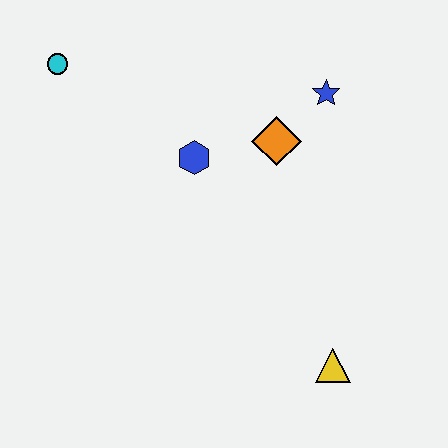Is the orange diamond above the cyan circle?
No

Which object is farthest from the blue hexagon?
The yellow triangle is farthest from the blue hexagon.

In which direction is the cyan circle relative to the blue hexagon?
The cyan circle is to the left of the blue hexagon.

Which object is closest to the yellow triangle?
The orange diamond is closest to the yellow triangle.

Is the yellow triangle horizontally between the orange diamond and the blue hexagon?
No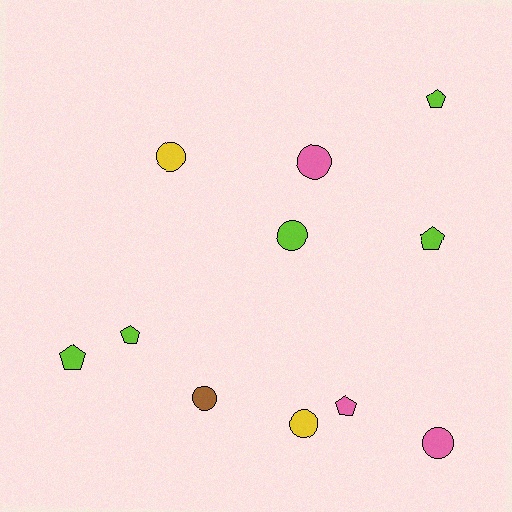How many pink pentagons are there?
There is 1 pink pentagon.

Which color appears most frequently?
Lime, with 5 objects.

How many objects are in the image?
There are 11 objects.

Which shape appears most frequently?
Circle, with 6 objects.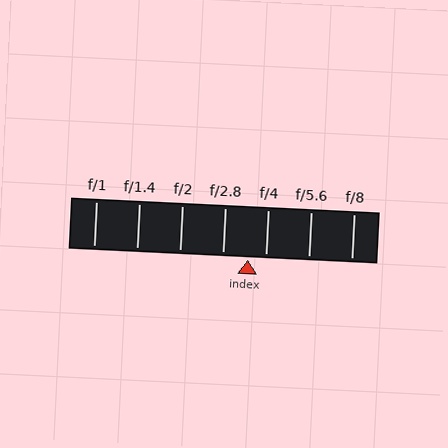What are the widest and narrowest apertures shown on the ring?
The widest aperture shown is f/1 and the narrowest is f/8.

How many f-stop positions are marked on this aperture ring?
There are 7 f-stop positions marked.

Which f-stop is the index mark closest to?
The index mark is closest to f/4.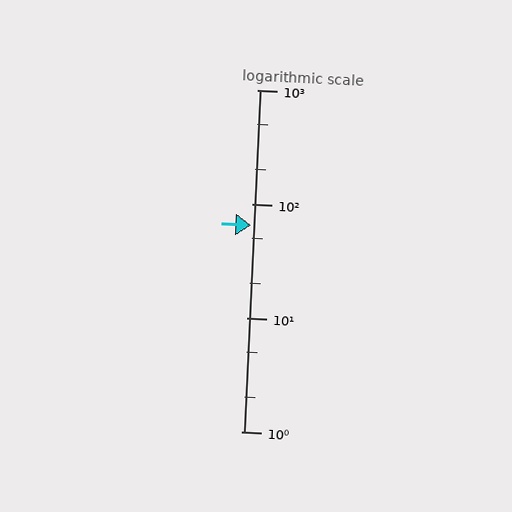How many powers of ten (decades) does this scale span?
The scale spans 3 decades, from 1 to 1000.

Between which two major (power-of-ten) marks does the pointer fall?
The pointer is between 10 and 100.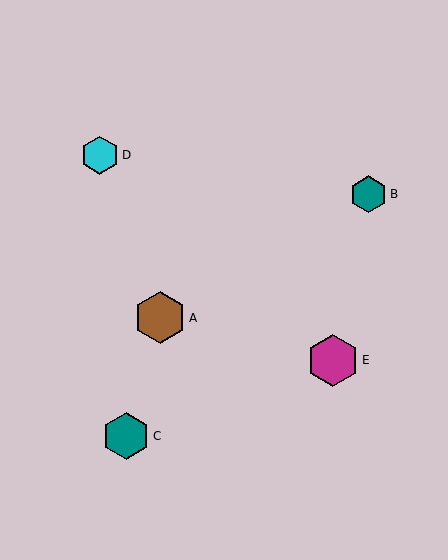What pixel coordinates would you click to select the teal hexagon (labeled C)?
Click at (126, 436) to select the teal hexagon C.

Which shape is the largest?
The magenta hexagon (labeled E) is the largest.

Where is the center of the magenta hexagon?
The center of the magenta hexagon is at (333, 360).